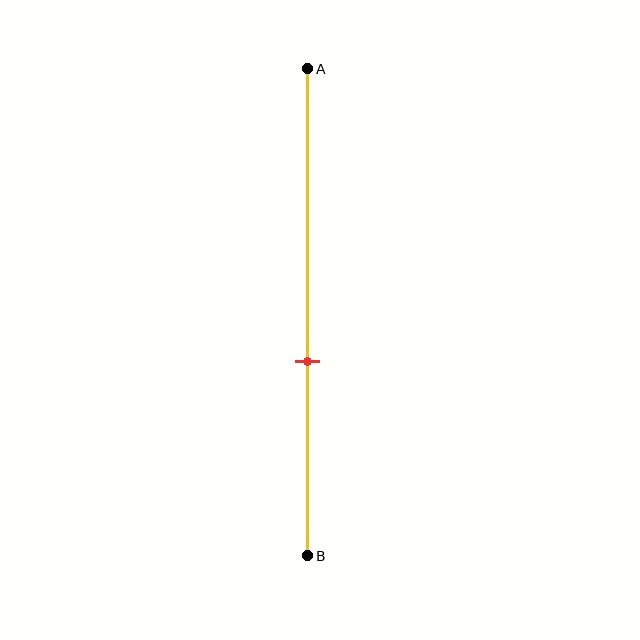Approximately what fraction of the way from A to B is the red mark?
The red mark is approximately 60% of the way from A to B.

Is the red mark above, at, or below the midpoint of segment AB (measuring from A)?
The red mark is below the midpoint of segment AB.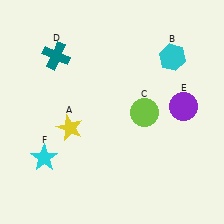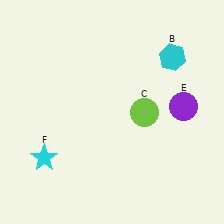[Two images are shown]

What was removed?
The yellow star (A), the teal cross (D) were removed in Image 2.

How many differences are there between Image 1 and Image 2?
There are 2 differences between the two images.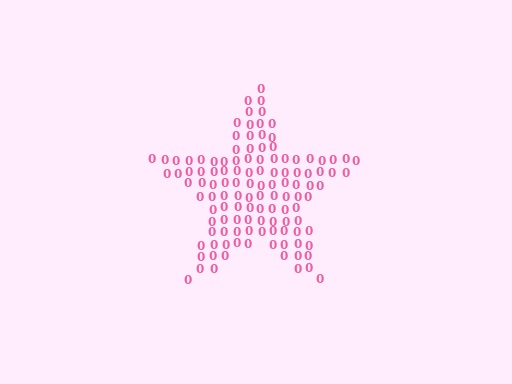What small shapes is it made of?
It is made of small digit 0's.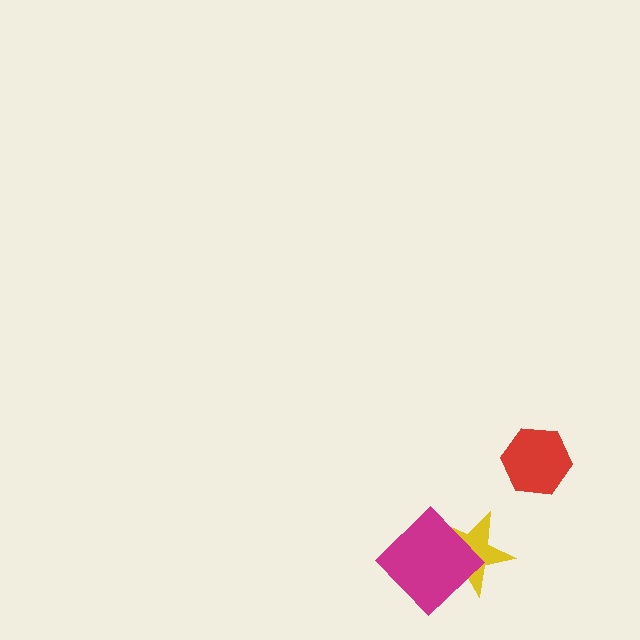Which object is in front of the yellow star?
The magenta diamond is in front of the yellow star.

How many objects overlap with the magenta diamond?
1 object overlaps with the magenta diamond.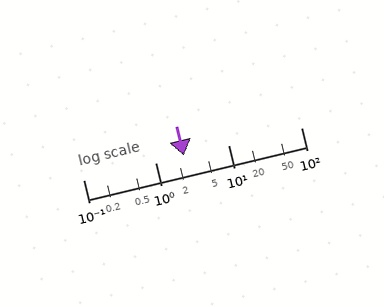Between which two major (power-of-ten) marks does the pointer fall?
The pointer is between 1 and 10.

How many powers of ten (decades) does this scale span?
The scale spans 3 decades, from 0.1 to 100.